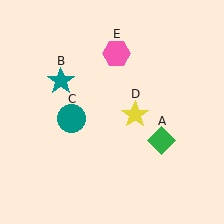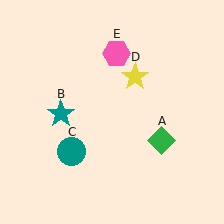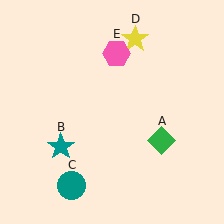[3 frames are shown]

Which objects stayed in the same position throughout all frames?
Green diamond (object A) and pink hexagon (object E) remained stationary.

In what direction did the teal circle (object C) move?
The teal circle (object C) moved down.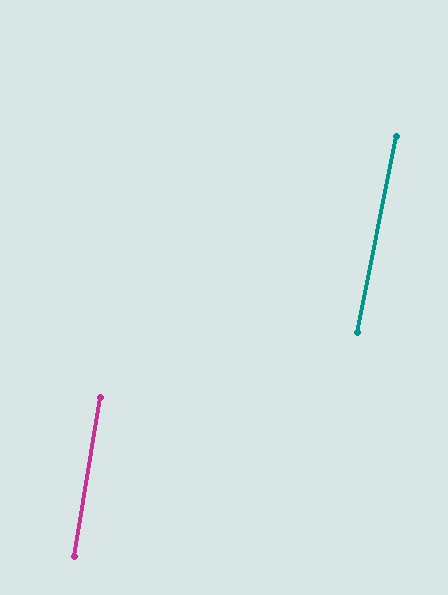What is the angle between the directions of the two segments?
Approximately 2 degrees.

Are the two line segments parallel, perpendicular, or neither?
Parallel — their directions differ by only 1.9°.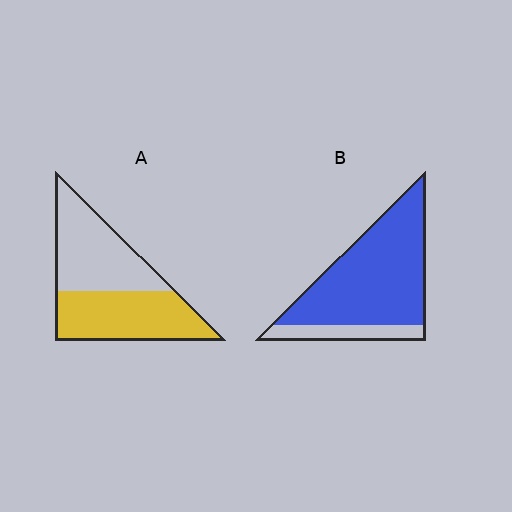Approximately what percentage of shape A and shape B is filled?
A is approximately 50% and B is approximately 80%.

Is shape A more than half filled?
Roughly half.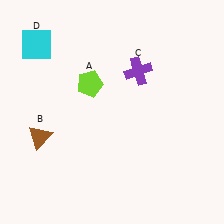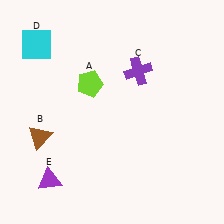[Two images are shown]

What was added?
A purple triangle (E) was added in Image 2.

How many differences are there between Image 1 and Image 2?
There is 1 difference between the two images.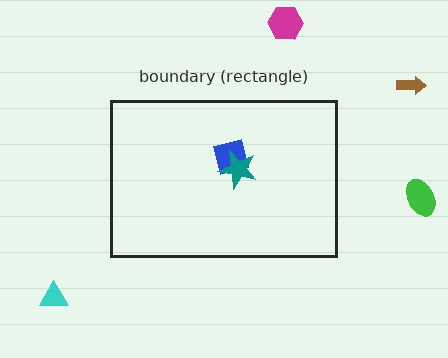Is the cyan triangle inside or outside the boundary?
Outside.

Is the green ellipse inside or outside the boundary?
Outside.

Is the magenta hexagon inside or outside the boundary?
Outside.